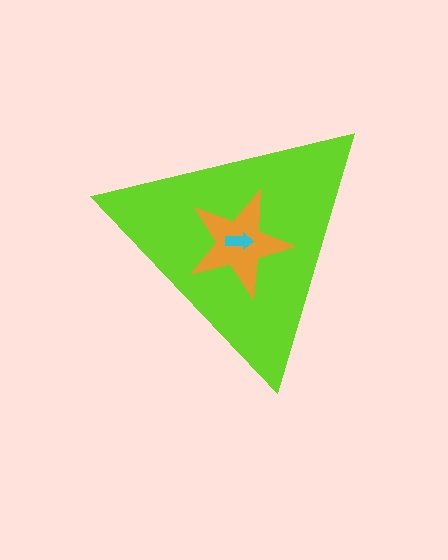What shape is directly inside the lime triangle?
The orange star.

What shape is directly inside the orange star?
The cyan arrow.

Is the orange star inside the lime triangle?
Yes.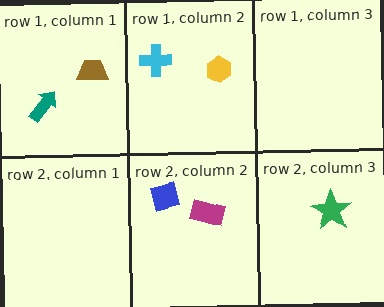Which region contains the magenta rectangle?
The row 2, column 2 region.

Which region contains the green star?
The row 2, column 3 region.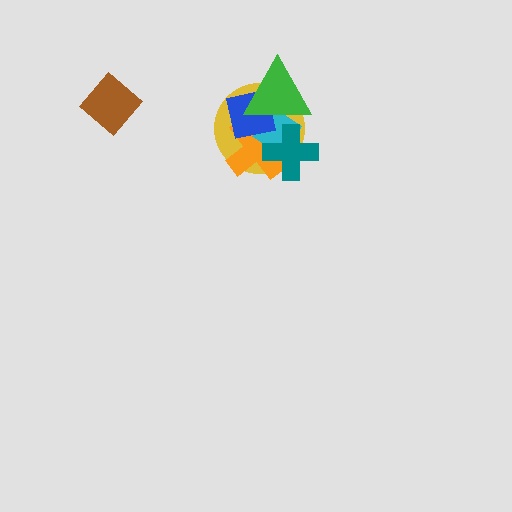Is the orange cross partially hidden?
Yes, it is partially covered by another shape.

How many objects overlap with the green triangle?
5 objects overlap with the green triangle.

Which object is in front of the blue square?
The green triangle is in front of the blue square.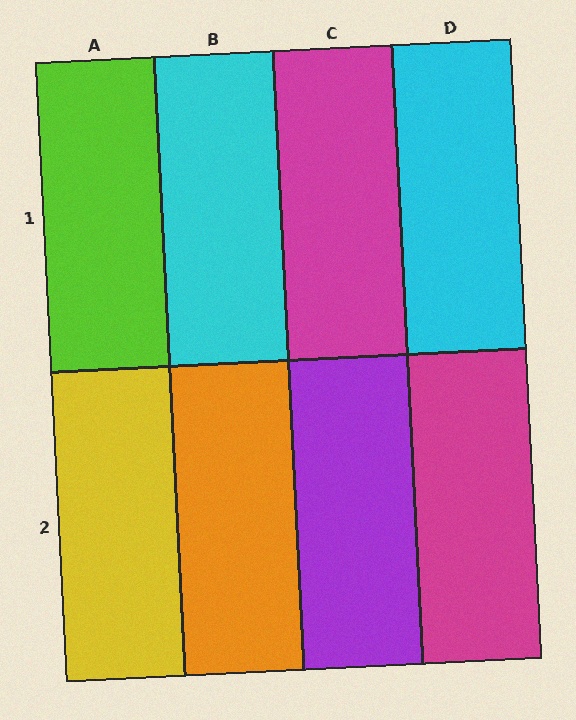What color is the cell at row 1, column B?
Cyan.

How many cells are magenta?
2 cells are magenta.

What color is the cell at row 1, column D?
Cyan.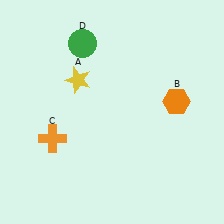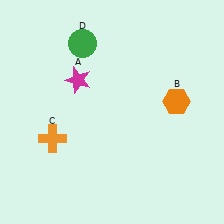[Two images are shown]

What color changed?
The star (A) changed from yellow in Image 1 to magenta in Image 2.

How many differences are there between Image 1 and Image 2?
There is 1 difference between the two images.